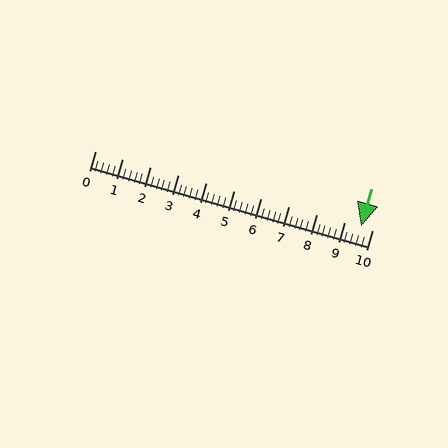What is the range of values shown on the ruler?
The ruler shows values from 0 to 10.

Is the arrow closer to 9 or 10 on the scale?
The arrow is closer to 10.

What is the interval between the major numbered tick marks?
The major tick marks are spaced 1 units apart.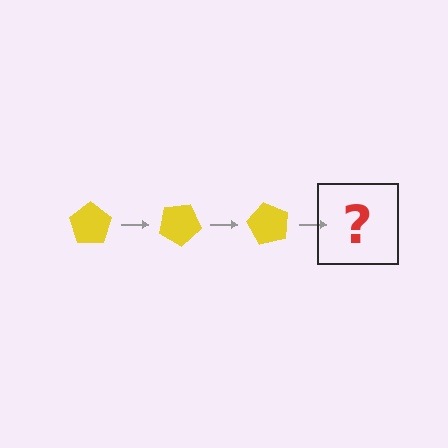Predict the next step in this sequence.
The next step is a yellow pentagon rotated 90 degrees.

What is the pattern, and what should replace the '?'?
The pattern is that the pentagon rotates 30 degrees each step. The '?' should be a yellow pentagon rotated 90 degrees.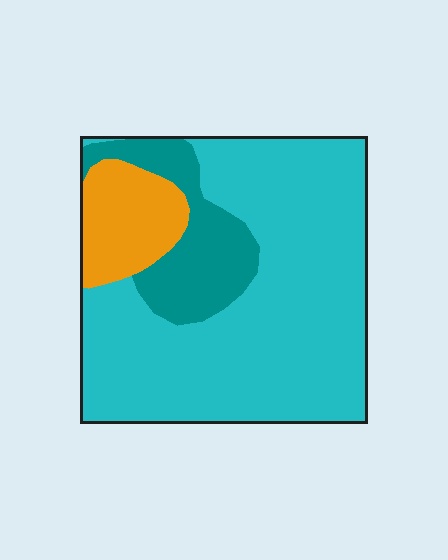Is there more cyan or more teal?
Cyan.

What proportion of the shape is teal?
Teal takes up about one sixth (1/6) of the shape.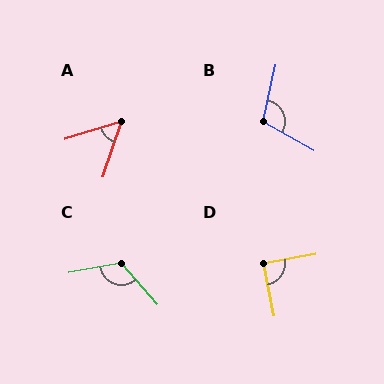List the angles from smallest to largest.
A (55°), D (90°), B (107°), C (121°).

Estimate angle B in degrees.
Approximately 107 degrees.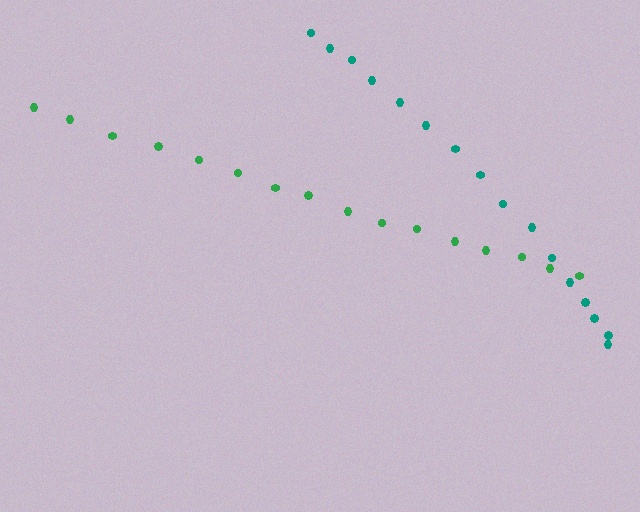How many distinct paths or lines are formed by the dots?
There are 2 distinct paths.